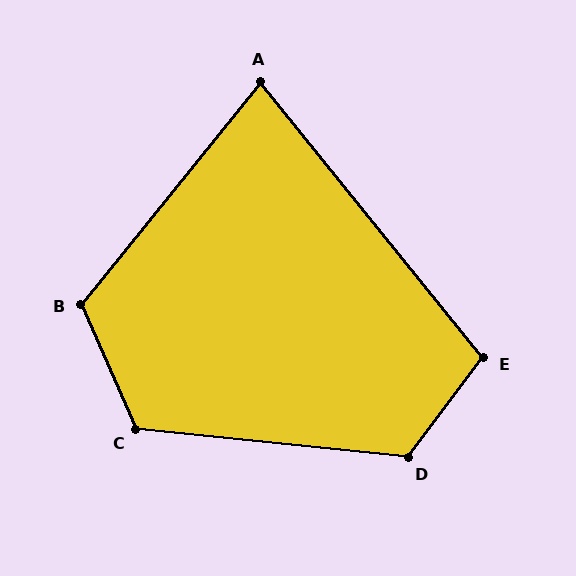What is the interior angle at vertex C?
Approximately 120 degrees (obtuse).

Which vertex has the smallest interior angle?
A, at approximately 78 degrees.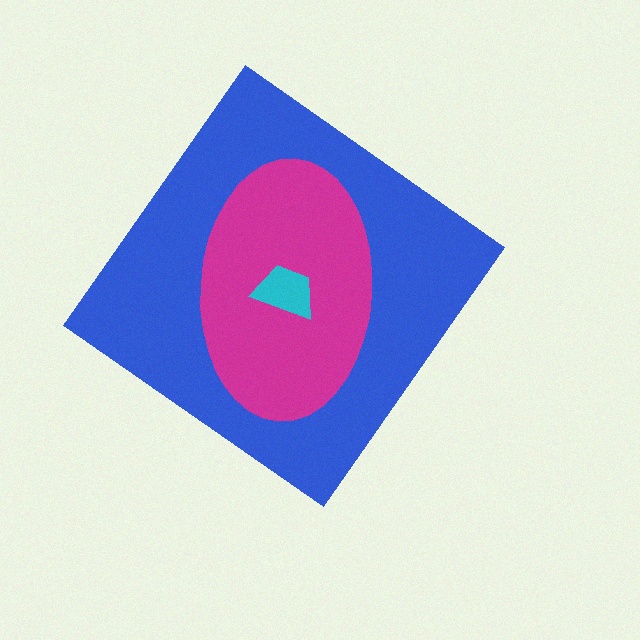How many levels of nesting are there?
3.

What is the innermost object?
The cyan trapezoid.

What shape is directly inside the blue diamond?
The magenta ellipse.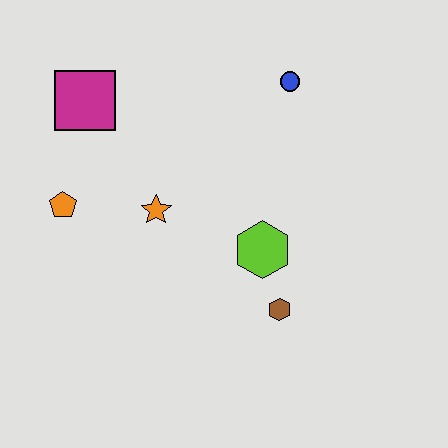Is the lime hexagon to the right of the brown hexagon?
No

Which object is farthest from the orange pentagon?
The blue circle is farthest from the orange pentagon.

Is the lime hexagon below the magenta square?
Yes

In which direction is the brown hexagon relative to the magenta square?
The brown hexagon is below the magenta square.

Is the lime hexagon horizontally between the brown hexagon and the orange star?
Yes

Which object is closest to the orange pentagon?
The orange star is closest to the orange pentagon.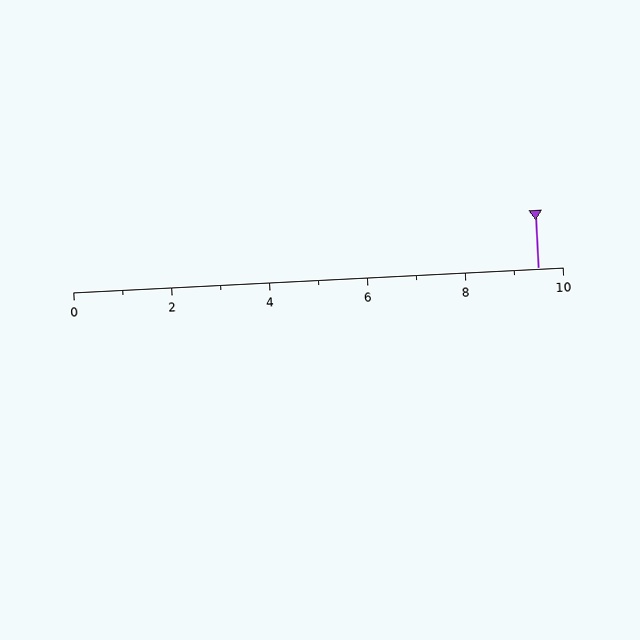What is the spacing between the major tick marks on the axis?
The major ticks are spaced 2 apart.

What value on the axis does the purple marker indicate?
The marker indicates approximately 9.5.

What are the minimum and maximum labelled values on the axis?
The axis runs from 0 to 10.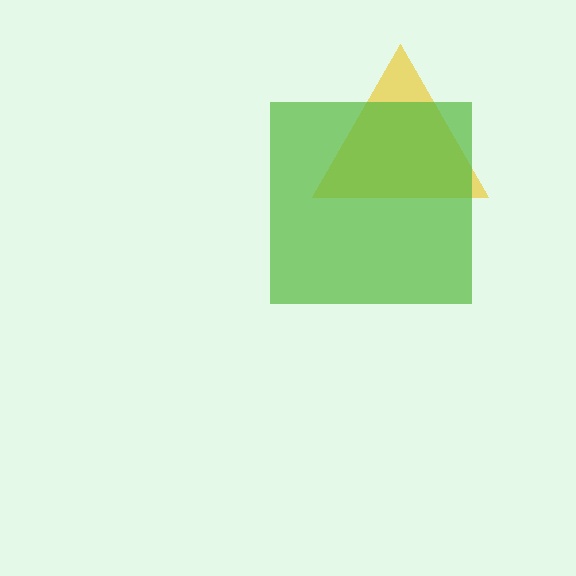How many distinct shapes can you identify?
There are 2 distinct shapes: a yellow triangle, a lime square.